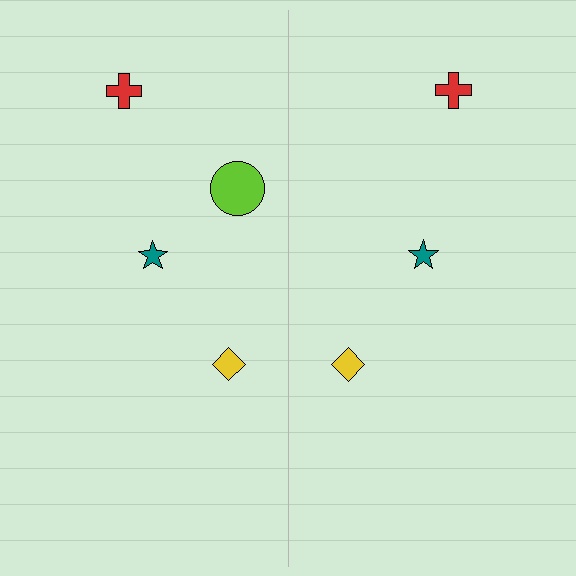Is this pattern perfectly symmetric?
No, the pattern is not perfectly symmetric. A lime circle is missing from the right side.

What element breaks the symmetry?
A lime circle is missing from the right side.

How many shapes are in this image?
There are 7 shapes in this image.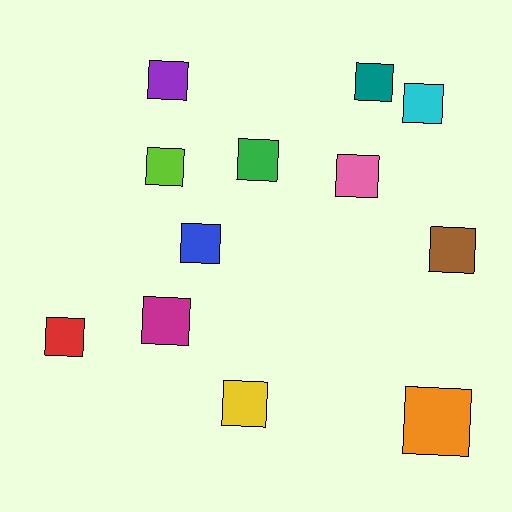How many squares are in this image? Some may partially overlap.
There are 12 squares.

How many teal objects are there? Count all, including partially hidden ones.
There is 1 teal object.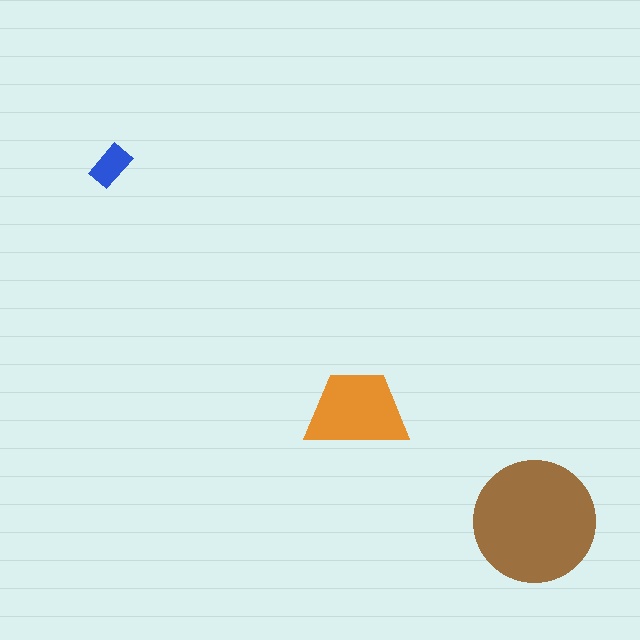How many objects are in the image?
There are 3 objects in the image.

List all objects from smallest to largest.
The blue rectangle, the orange trapezoid, the brown circle.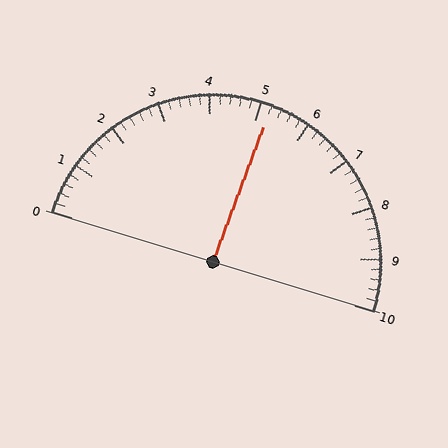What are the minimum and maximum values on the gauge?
The gauge ranges from 0 to 10.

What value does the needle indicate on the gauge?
The needle indicates approximately 5.2.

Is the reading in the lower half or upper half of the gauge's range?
The reading is in the upper half of the range (0 to 10).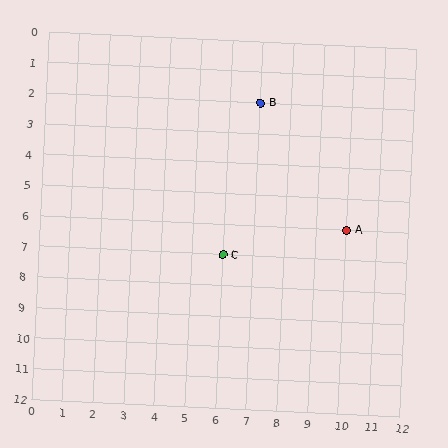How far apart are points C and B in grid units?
Points C and B are 1 column and 5 rows apart (about 5.1 grid units diagonally).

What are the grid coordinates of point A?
Point A is at grid coordinates (10, 6).